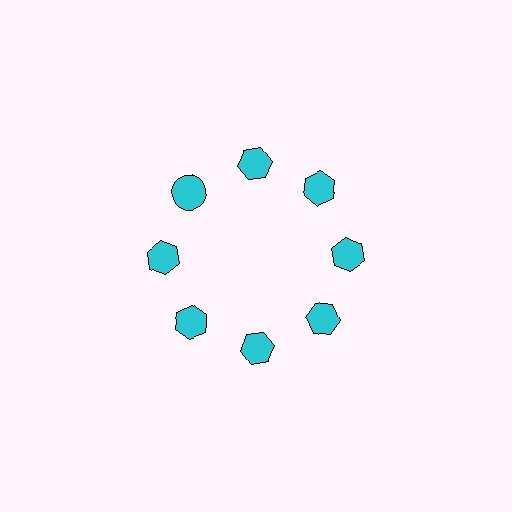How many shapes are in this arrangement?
There are 8 shapes arranged in a ring pattern.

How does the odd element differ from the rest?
It has a different shape: circle instead of hexagon.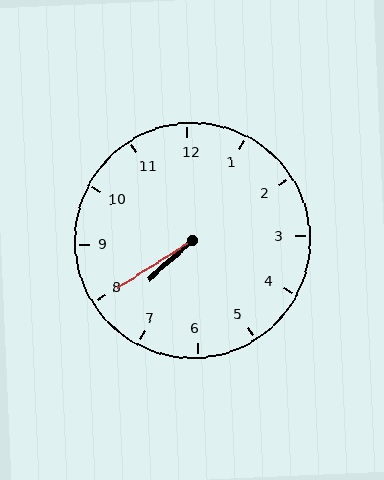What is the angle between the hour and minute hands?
Approximately 10 degrees.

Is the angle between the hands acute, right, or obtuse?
It is acute.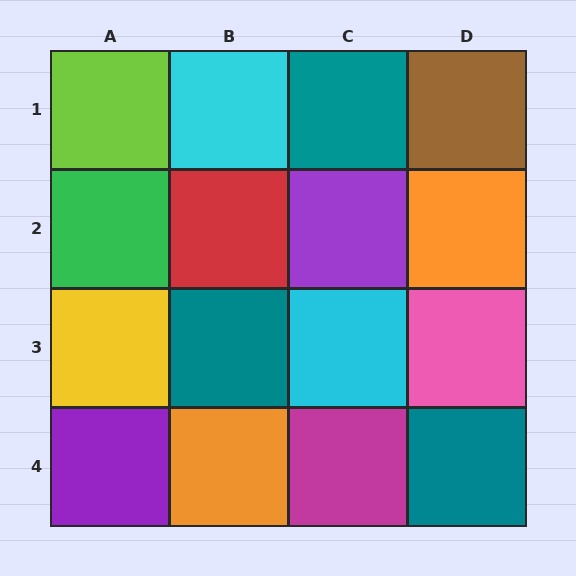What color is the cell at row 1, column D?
Brown.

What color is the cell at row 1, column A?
Lime.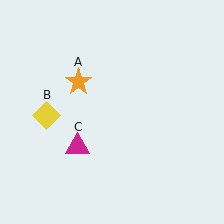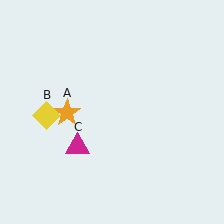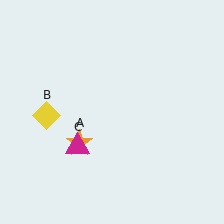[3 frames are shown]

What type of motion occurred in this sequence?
The orange star (object A) rotated counterclockwise around the center of the scene.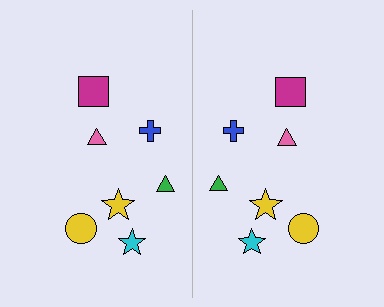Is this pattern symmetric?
Yes, this pattern has bilateral (reflection) symmetry.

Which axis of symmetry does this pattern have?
The pattern has a vertical axis of symmetry running through the center of the image.